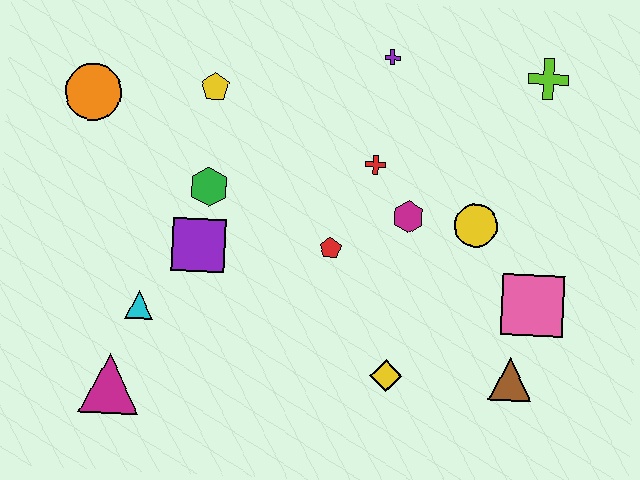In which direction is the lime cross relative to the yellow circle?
The lime cross is above the yellow circle.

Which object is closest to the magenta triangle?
The cyan triangle is closest to the magenta triangle.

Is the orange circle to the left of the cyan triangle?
Yes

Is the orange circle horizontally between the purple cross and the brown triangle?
No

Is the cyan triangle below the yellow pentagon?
Yes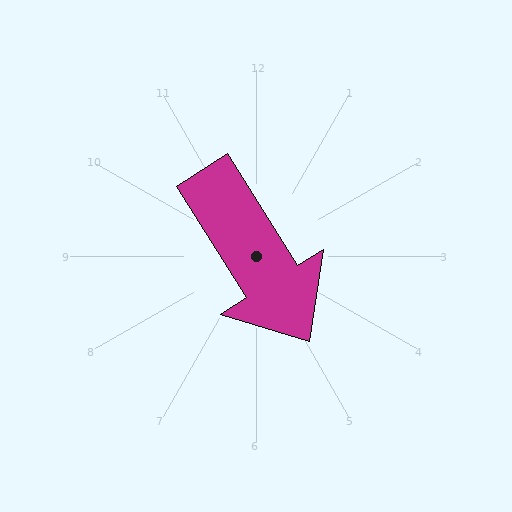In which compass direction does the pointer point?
Southeast.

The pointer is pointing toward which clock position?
Roughly 5 o'clock.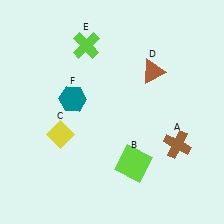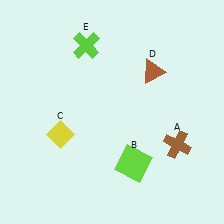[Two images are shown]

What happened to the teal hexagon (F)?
The teal hexagon (F) was removed in Image 2. It was in the top-left area of Image 1.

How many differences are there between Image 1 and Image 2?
There is 1 difference between the two images.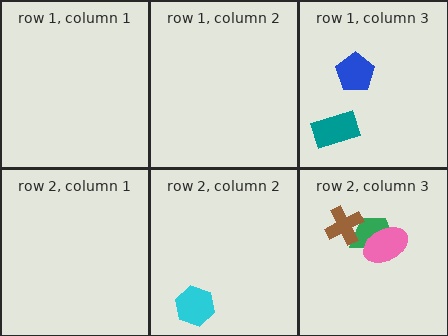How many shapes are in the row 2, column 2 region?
1.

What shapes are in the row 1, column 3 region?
The teal rectangle, the blue pentagon.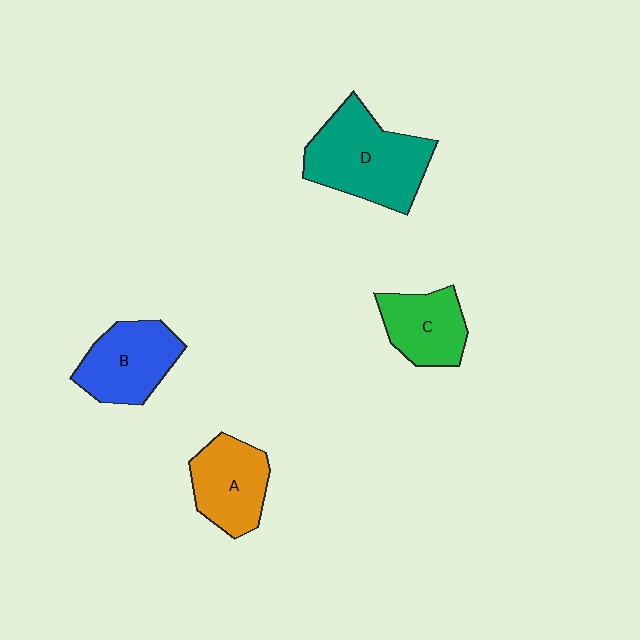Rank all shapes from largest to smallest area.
From largest to smallest: D (teal), B (blue), A (orange), C (green).